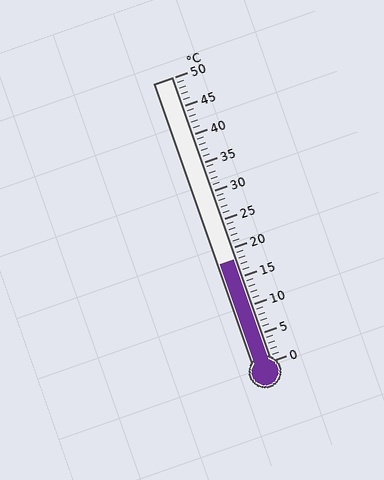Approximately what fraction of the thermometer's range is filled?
The thermometer is filled to approximately 35% of its range.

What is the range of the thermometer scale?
The thermometer scale ranges from 0°C to 50°C.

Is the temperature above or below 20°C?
The temperature is below 20°C.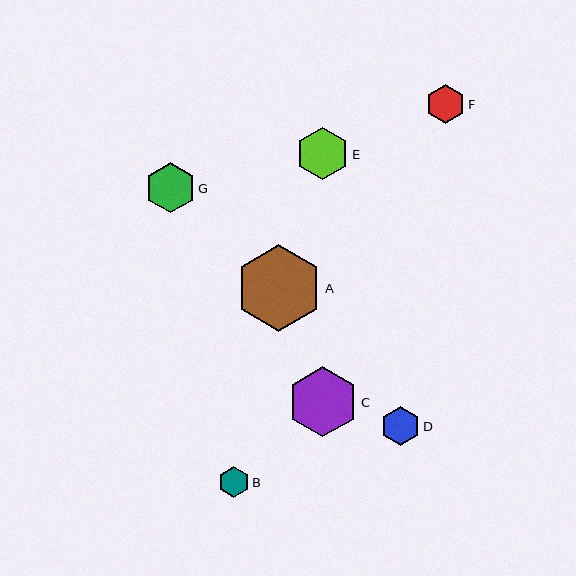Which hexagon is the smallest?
Hexagon B is the smallest with a size of approximately 31 pixels.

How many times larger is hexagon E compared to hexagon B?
Hexagon E is approximately 1.7 times the size of hexagon B.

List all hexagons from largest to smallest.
From largest to smallest: A, C, E, G, D, F, B.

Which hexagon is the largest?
Hexagon A is the largest with a size of approximately 87 pixels.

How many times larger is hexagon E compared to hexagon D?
Hexagon E is approximately 1.3 times the size of hexagon D.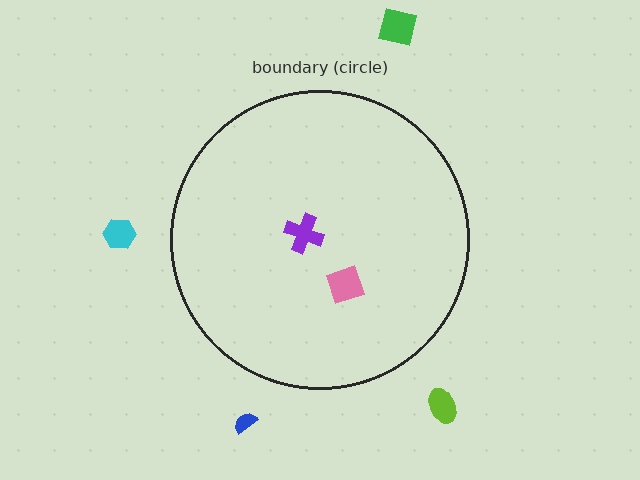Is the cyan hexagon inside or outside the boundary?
Outside.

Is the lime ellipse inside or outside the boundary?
Outside.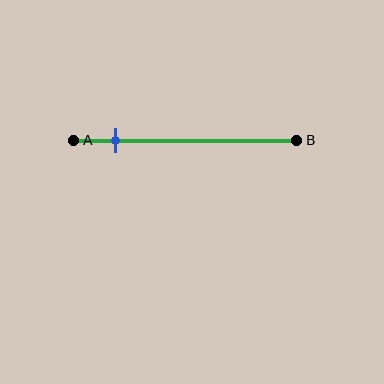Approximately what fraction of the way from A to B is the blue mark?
The blue mark is approximately 20% of the way from A to B.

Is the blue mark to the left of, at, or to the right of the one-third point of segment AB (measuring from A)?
The blue mark is to the left of the one-third point of segment AB.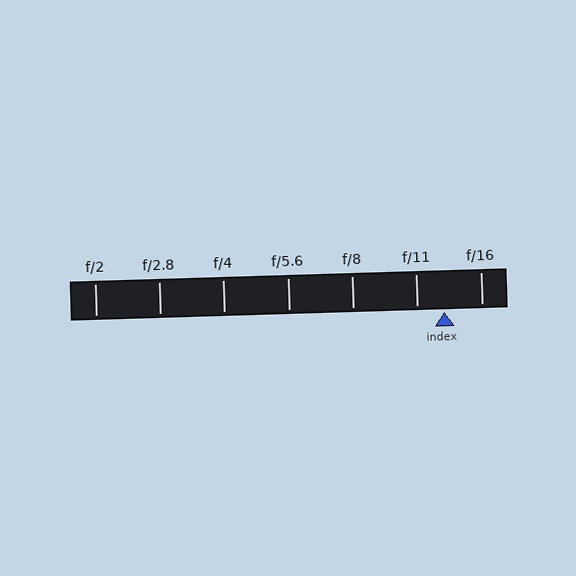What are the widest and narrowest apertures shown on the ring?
The widest aperture shown is f/2 and the narrowest is f/16.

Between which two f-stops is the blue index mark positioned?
The index mark is between f/11 and f/16.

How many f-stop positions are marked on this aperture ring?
There are 7 f-stop positions marked.